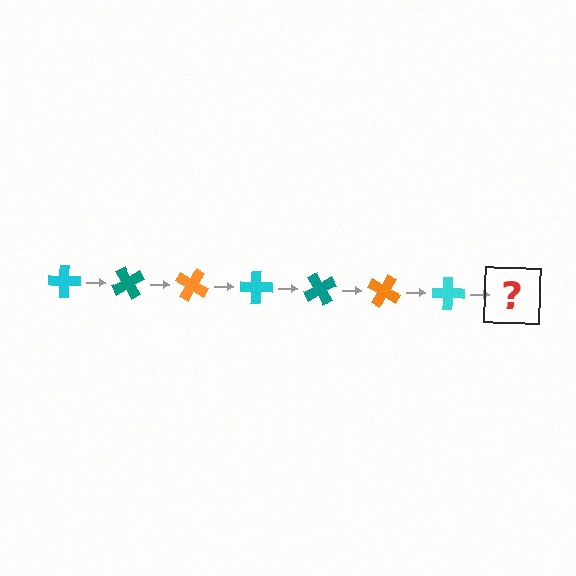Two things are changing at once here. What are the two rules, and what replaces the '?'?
The two rules are that it rotates 60 degrees each step and the color cycles through cyan, teal, and orange. The '?' should be a teal cross, rotated 420 degrees from the start.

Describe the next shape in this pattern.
It should be a teal cross, rotated 420 degrees from the start.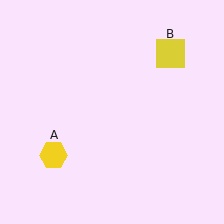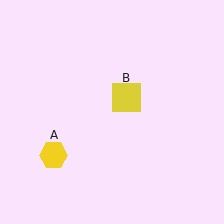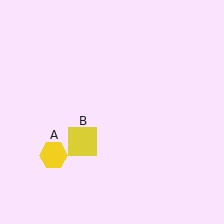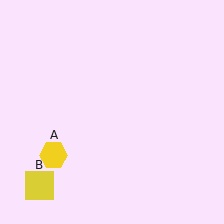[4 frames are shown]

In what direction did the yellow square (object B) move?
The yellow square (object B) moved down and to the left.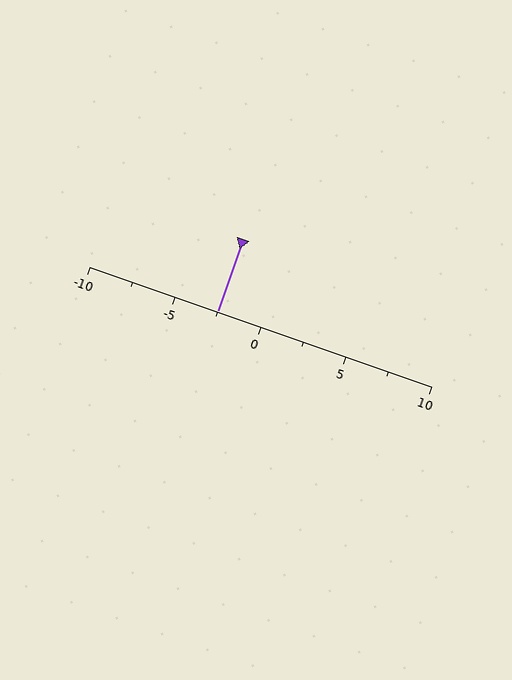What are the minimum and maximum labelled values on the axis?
The axis runs from -10 to 10.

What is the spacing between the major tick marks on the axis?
The major ticks are spaced 5 apart.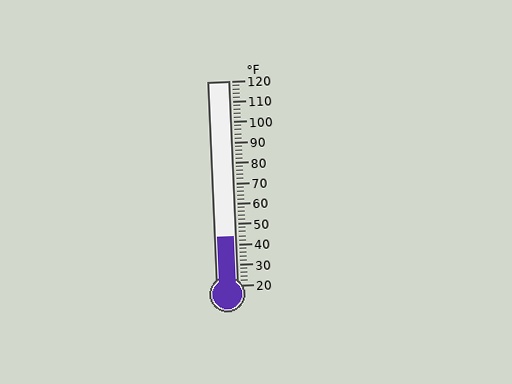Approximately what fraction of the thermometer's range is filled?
The thermometer is filled to approximately 25% of its range.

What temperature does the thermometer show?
The thermometer shows approximately 44°F.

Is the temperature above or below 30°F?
The temperature is above 30°F.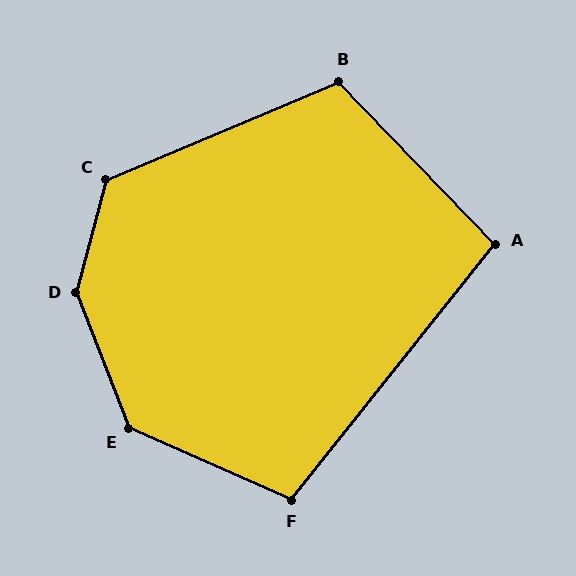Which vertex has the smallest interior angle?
A, at approximately 97 degrees.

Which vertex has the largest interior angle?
D, at approximately 144 degrees.